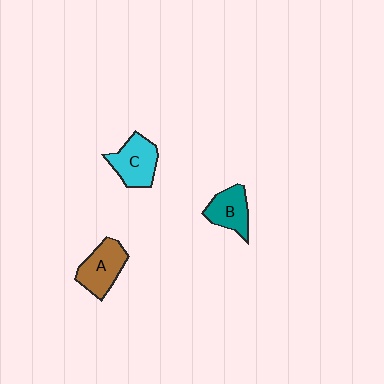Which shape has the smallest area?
Shape B (teal).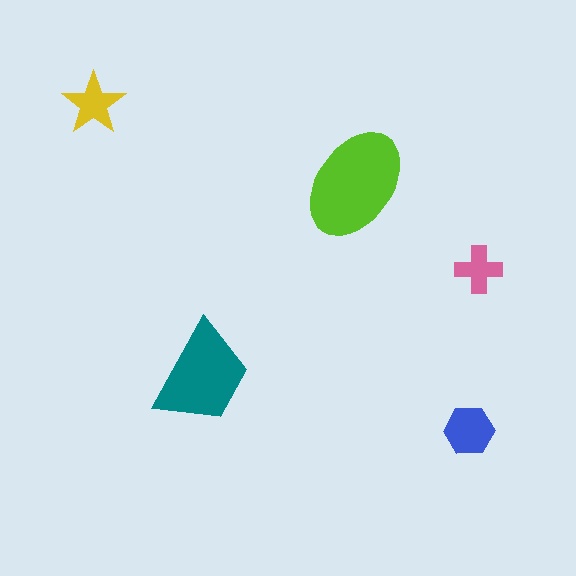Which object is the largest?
The lime ellipse.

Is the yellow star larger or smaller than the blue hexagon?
Smaller.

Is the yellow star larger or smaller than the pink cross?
Larger.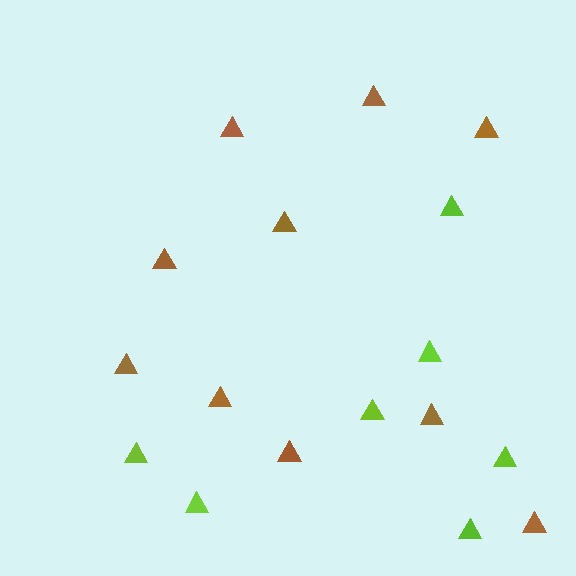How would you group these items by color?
There are 2 groups: one group of lime triangles (7) and one group of brown triangles (10).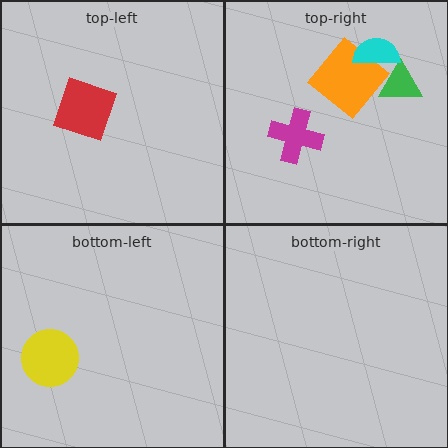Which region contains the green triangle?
The top-right region.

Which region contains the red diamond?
The top-left region.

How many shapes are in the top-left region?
1.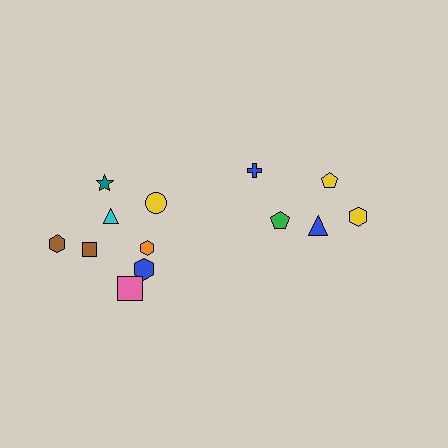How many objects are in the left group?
There are 8 objects.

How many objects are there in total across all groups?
There are 13 objects.